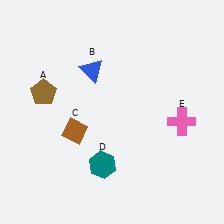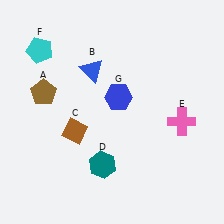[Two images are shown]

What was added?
A cyan pentagon (F), a blue hexagon (G) were added in Image 2.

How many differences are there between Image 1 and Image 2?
There are 2 differences between the two images.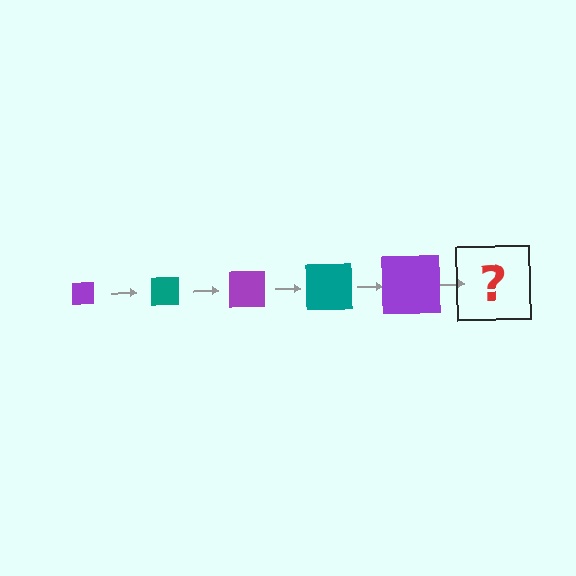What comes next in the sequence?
The next element should be a teal square, larger than the previous one.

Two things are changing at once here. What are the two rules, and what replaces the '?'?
The two rules are that the square grows larger each step and the color cycles through purple and teal. The '?' should be a teal square, larger than the previous one.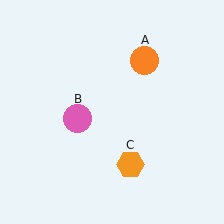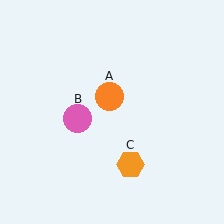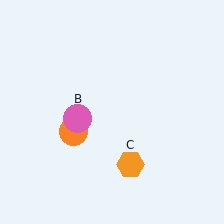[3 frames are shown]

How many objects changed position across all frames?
1 object changed position: orange circle (object A).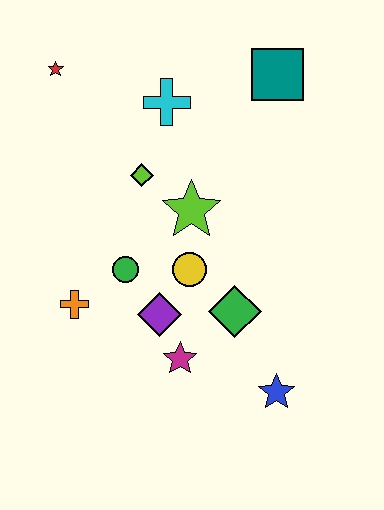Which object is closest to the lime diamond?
The lime star is closest to the lime diamond.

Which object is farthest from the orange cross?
The teal square is farthest from the orange cross.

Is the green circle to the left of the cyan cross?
Yes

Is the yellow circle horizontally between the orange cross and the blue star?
Yes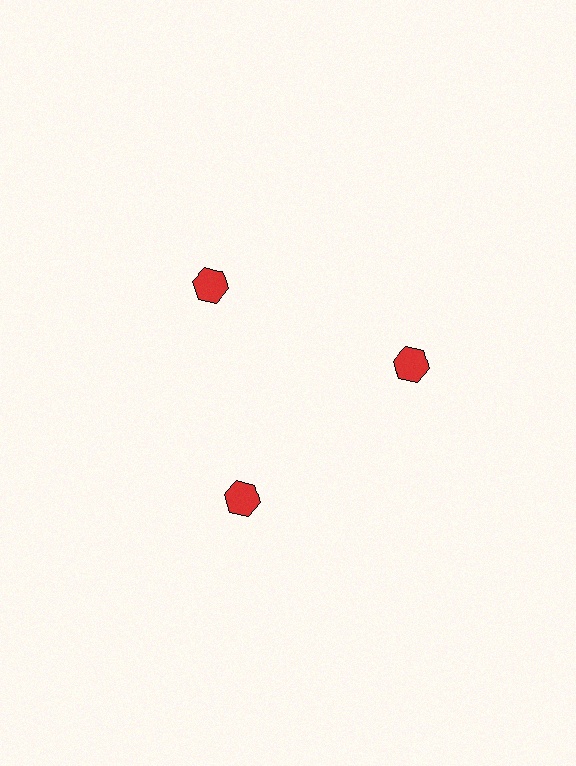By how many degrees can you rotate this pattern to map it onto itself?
The pattern maps onto itself every 120 degrees of rotation.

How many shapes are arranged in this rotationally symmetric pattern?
There are 3 shapes, arranged in 3 groups of 1.